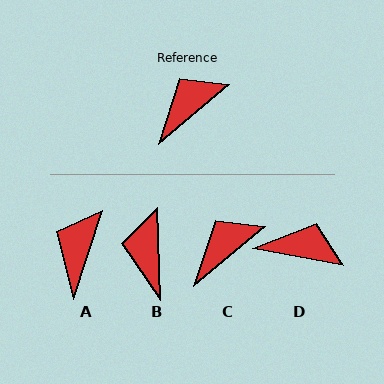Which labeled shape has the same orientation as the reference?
C.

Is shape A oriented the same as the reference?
No, it is off by about 32 degrees.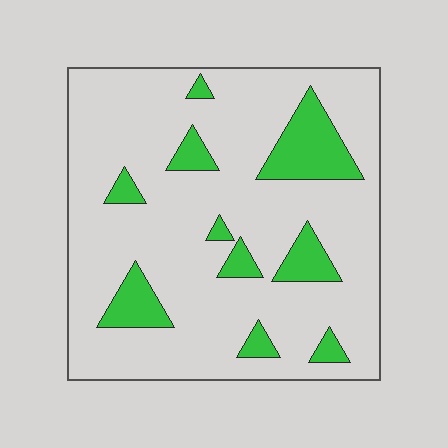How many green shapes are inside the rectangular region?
10.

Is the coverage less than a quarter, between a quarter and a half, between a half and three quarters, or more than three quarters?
Less than a quarter.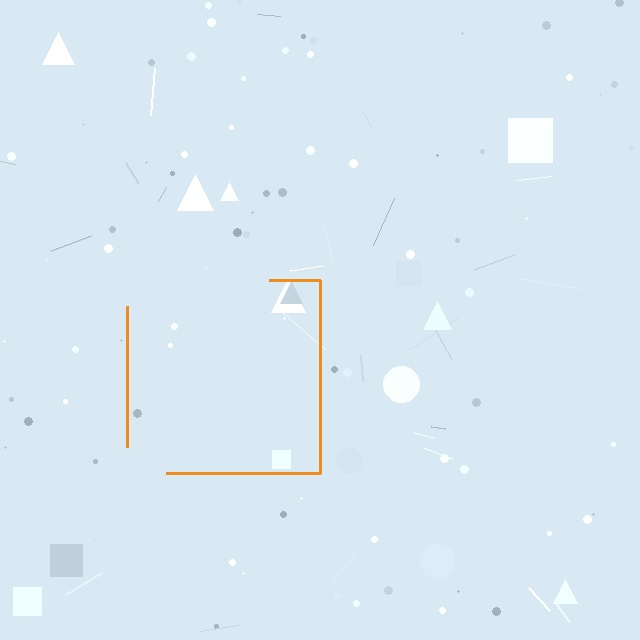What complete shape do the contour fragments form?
The contour fragments form a square.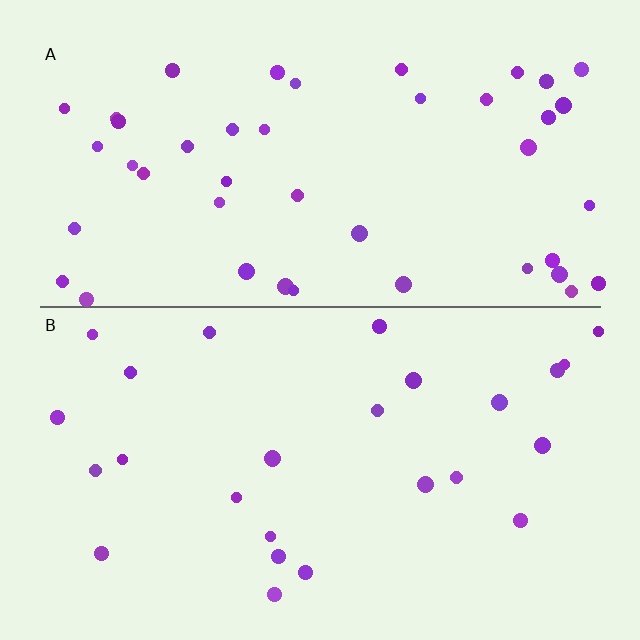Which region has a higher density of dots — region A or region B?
A (the top).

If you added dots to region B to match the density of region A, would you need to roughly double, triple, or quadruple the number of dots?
Approximately double.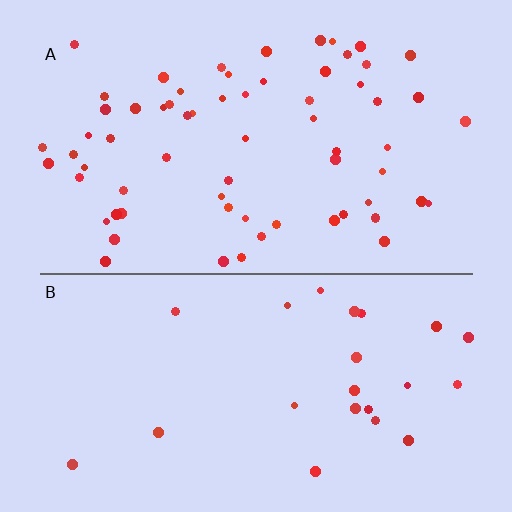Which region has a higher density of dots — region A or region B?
A (the top).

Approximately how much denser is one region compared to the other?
Approximately 2.9× — region A over region B.